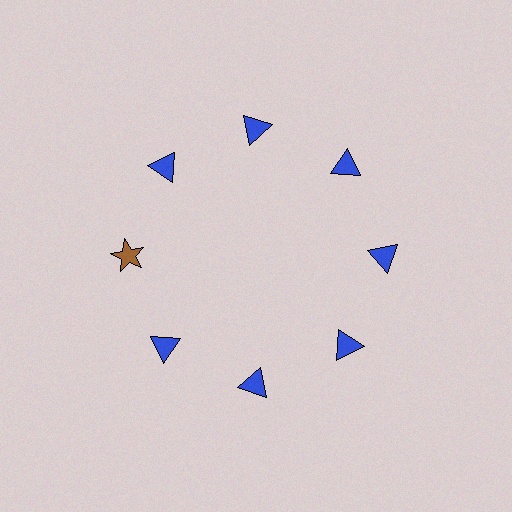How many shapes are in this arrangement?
There are 8 shapes arranged in a ring pattern.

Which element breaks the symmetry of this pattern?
The brown star at roughly the 9 o'clock position breaks the symmetry. All other shapes are blue triangles.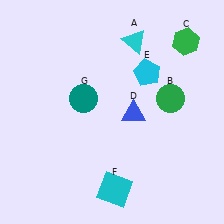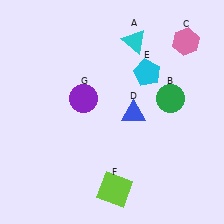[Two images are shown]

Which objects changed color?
C changed from green to pink. F changed from cyan to lime. G changed from teal to purple.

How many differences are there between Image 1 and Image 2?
There are 3 differences between the two images.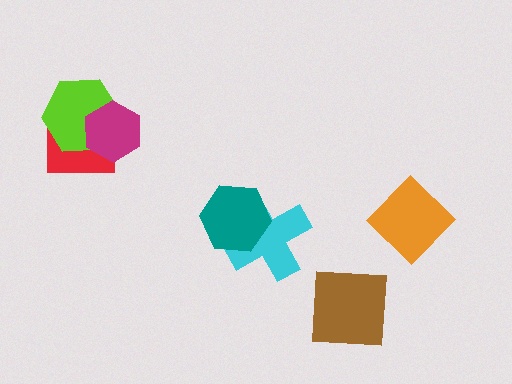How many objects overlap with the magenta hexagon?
2 objects overlap with the magenta hexagon.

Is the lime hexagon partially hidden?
Yes, it is partially covered by another shape.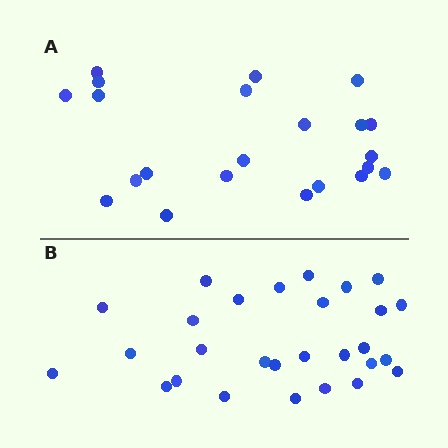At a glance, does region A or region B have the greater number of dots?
Region B (the bottom region) has more dots.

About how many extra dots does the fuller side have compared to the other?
Region B has about 6 more dots than region A.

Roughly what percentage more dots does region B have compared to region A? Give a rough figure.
About 25% more.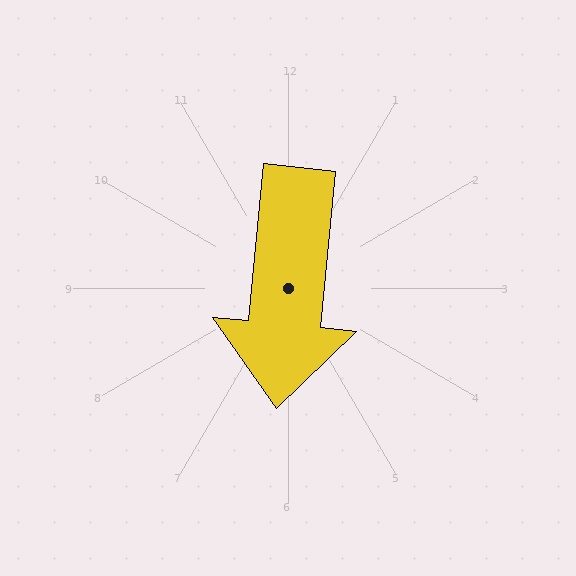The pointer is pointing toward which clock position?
Roughly 6 o'clock.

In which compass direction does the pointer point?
South.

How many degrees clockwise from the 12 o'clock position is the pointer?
Approximately 186 degrees.